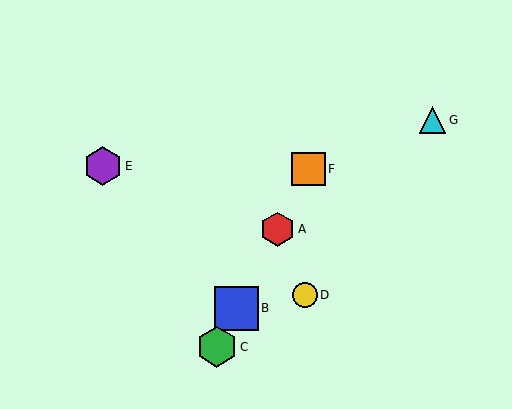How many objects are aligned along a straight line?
4 objects (A, B, C, F) are aligned along a straight line.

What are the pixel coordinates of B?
Object B is at (237, 308).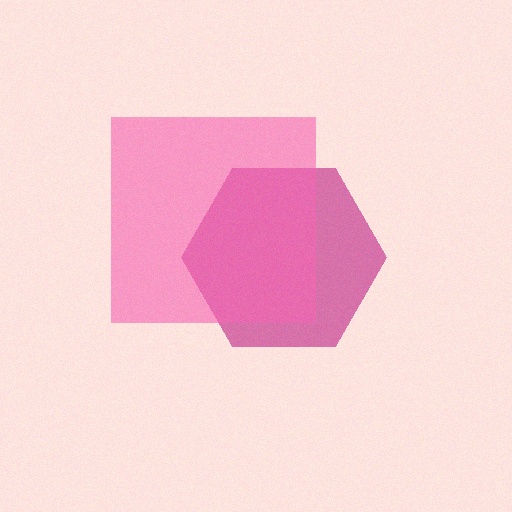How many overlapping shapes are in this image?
There are 2 overlapping shapes in the image.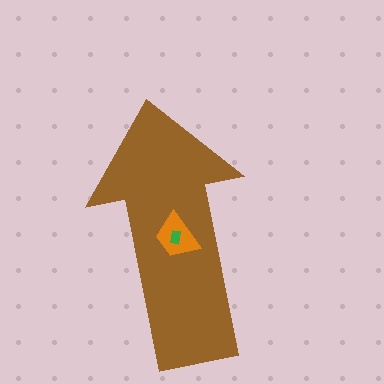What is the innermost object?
The green rectangle.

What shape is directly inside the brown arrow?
The orange trapezoid.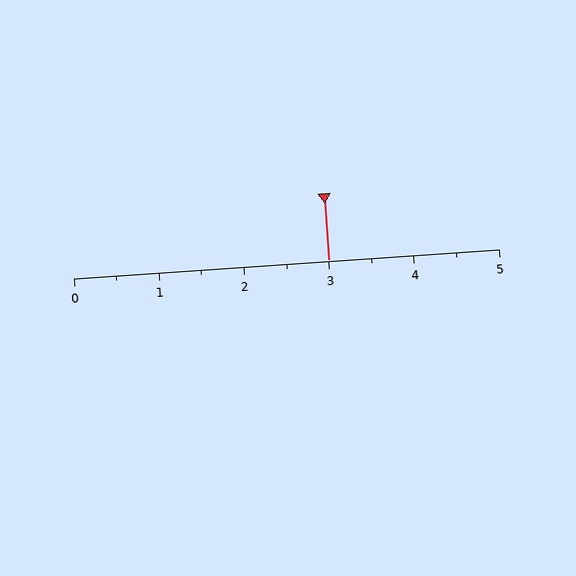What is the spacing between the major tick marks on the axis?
The major ticks are spaced 1 apart.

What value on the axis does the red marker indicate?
The marker indicates approximately 3.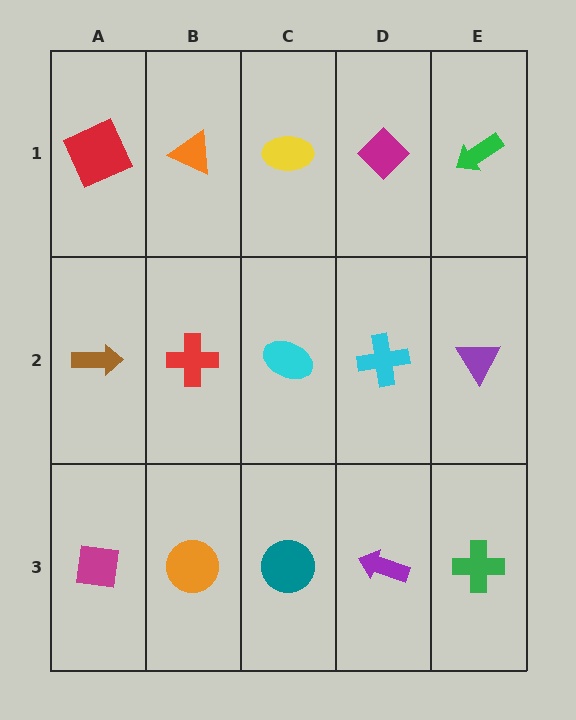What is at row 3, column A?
A magenta square.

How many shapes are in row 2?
5 shapes.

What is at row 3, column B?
An orange circle.